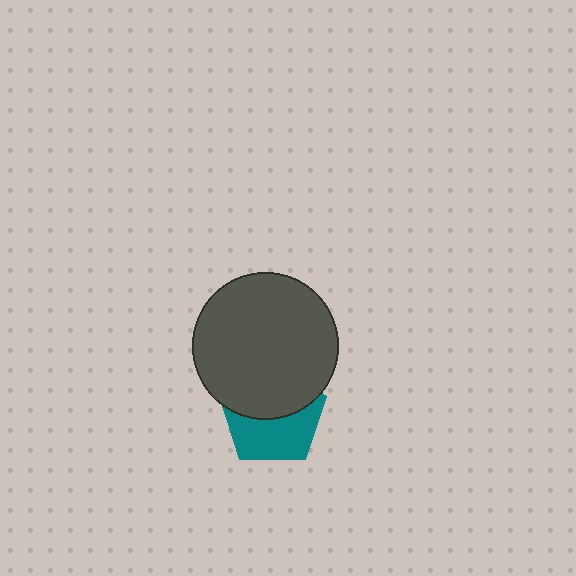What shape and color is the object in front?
The object in front is a dark gray circle.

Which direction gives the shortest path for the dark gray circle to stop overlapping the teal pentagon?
Moving up gives the shortest separation.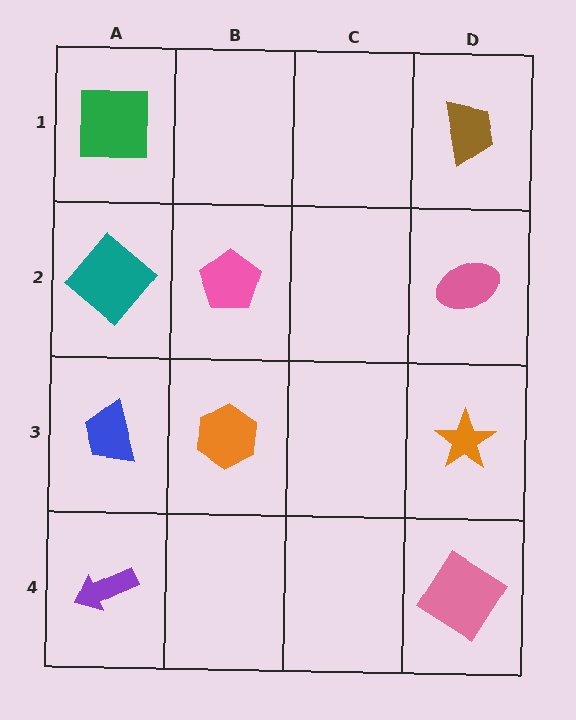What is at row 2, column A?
A teal diamond.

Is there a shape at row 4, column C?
No, that cell is empty.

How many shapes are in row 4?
2 shapes.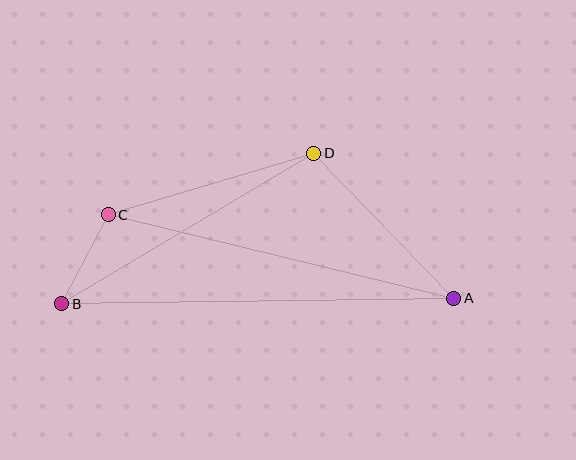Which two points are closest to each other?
Points B and C are closest to each other.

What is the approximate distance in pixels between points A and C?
The distance between A and C is approximately 356 pixels.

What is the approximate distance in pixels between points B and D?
The distance between B and D is approximately 293 pixels.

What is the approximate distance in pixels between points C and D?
The distance between C and D is approximately 215 pixels.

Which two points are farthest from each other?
Points A and B are farthest from each other.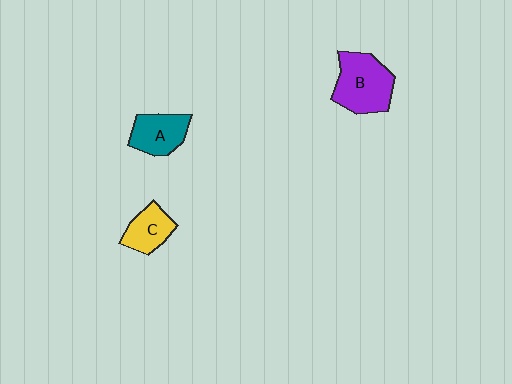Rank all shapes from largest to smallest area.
From largest to smallest: B (purple), A (teal), C (yellow).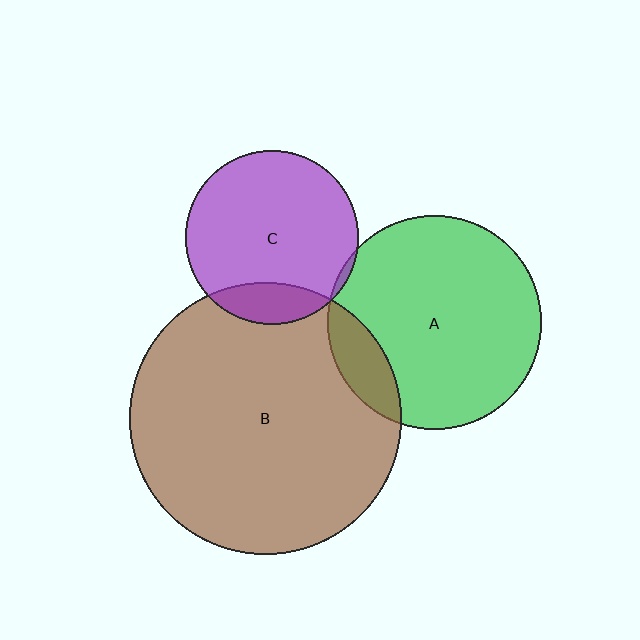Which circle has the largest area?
Circle B (brown).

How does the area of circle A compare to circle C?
Approximately 1.5 times.